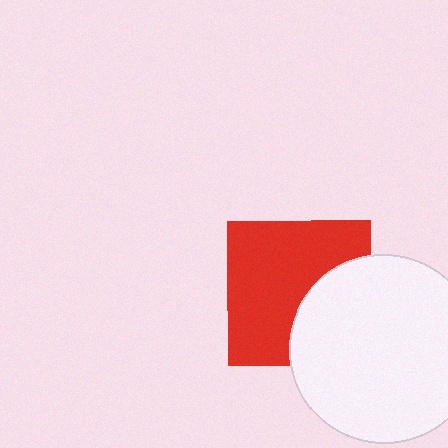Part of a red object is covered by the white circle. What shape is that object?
It is a square.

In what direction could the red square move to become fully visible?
The red square could move left. That would shift it out from behind the white circle entirely.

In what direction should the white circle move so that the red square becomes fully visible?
The white circle should move right. That is the shortest direction to clear the overlap and leave the red square fully visible.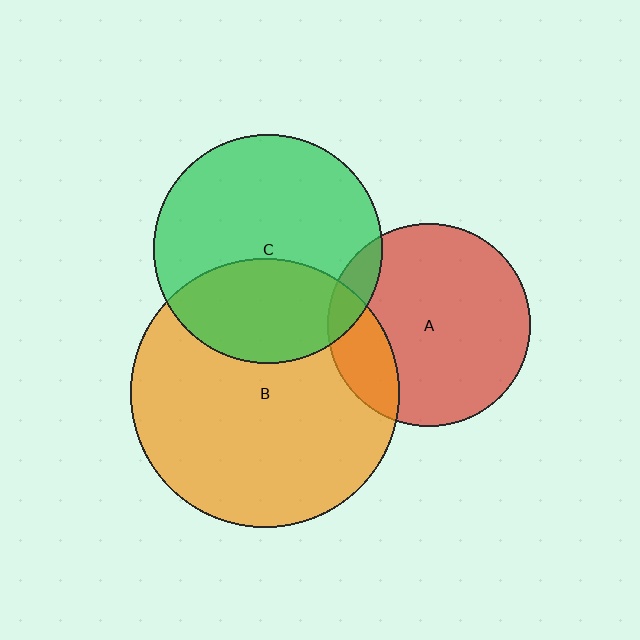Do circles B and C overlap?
Yes.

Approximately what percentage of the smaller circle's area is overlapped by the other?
Approximately 35%.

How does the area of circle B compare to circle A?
Approximately 1.8 times.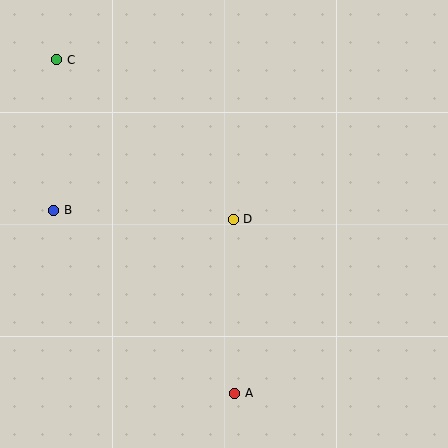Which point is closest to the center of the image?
Point D at (233, 219) is closest to the center.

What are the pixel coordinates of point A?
Point A is at (235, 393).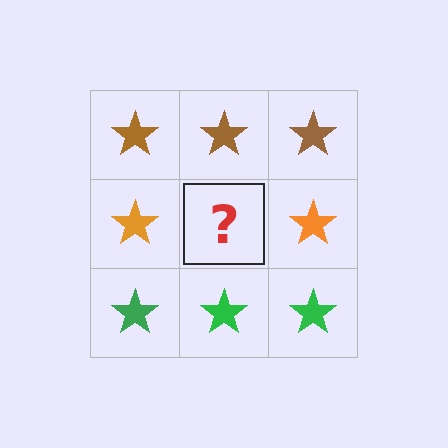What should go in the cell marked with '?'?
The missing cell should contain an orange star.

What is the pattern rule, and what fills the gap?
The rule is that each row has a consistent color. The gap should be filled with an orange star.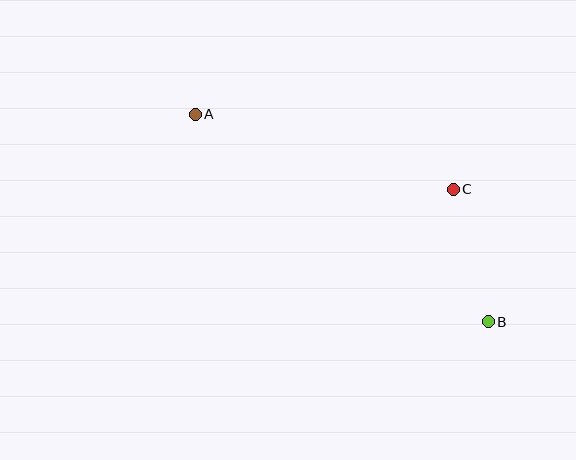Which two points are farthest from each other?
Points A and B are farthest from each other.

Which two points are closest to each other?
Points B and C are closest to each other.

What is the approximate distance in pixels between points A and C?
The distance between A and C is approximately 269 pixels.